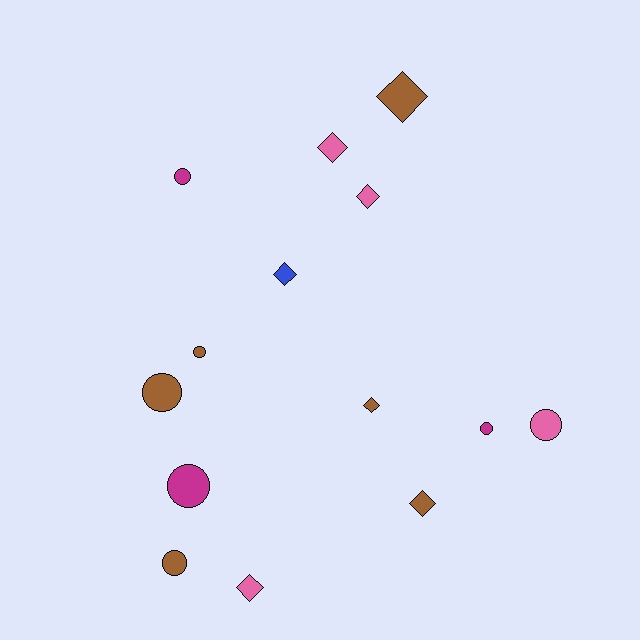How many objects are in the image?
There are 14 objects.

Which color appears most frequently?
Brown, with 6 objects.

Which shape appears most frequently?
Diamond, with 7 objects.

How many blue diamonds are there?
There is 1 blue diamond.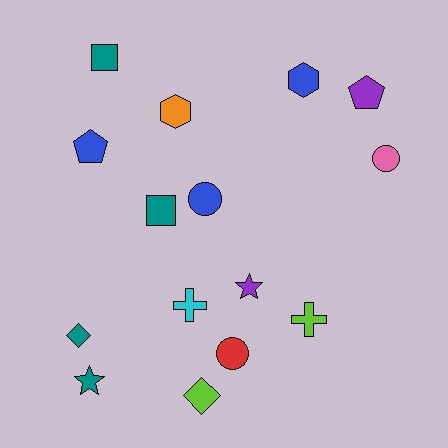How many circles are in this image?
There are 3 circles.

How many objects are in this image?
There are 15 objects.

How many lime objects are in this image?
There are 2 lime objects.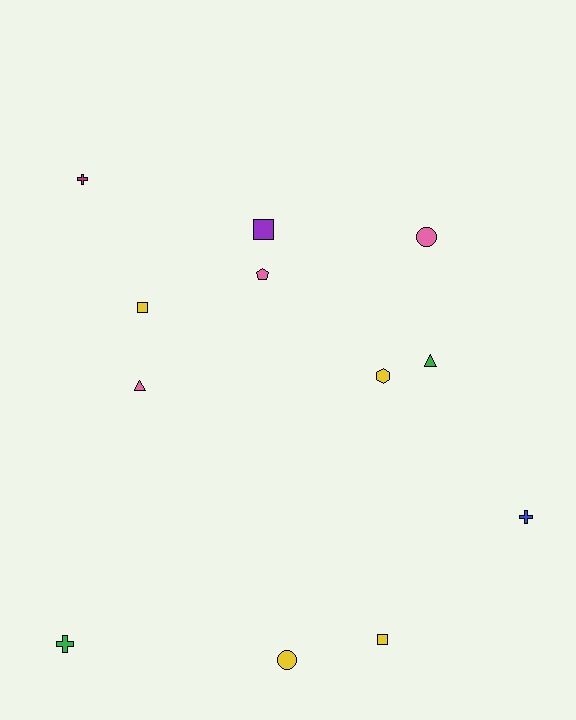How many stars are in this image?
There are no stars.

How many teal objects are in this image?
There are no teal objects.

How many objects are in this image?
There are 12 objects.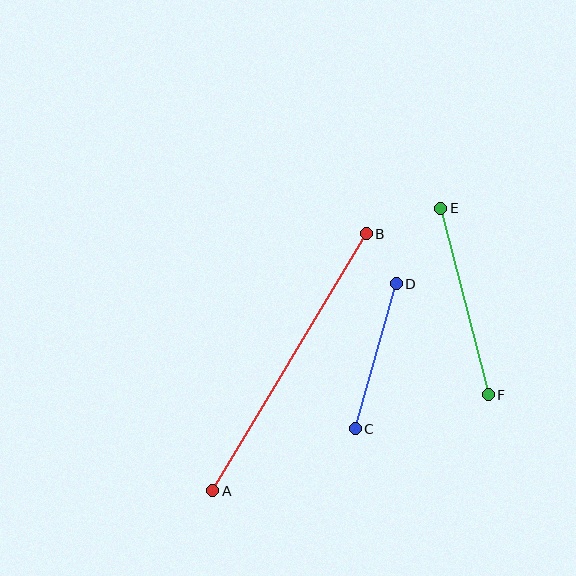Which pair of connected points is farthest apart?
Points A and B are farthest apart.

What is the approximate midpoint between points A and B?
The midpoint is at approximately (289, 362) pixels.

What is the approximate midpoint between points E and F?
The midpoint is at approximately (464, 301) pixels.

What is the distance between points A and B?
The distance is approximately 300 pixels.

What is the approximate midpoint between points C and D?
The midpoint is at approximately (376, 356) pixels.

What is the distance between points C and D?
The distance is approximately 151 pixels.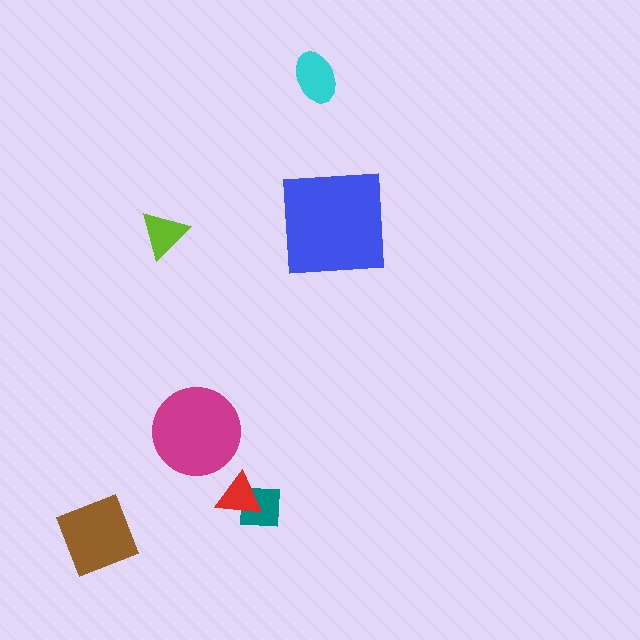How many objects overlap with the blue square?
0 objects overlap with the blue square.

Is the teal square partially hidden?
Yes, it is partially covered by another shape.